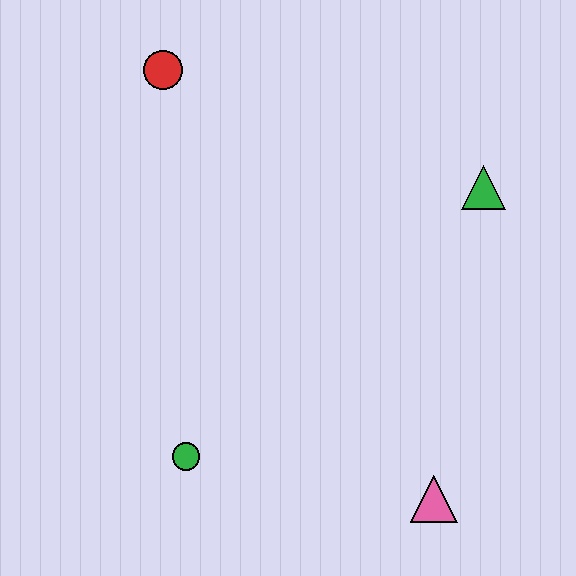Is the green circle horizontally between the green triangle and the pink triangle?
No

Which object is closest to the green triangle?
The pink triangle is closest to the green triangle.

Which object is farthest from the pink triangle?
The red circle is farthest from the pink triangle.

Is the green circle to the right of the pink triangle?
No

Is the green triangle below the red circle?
Yes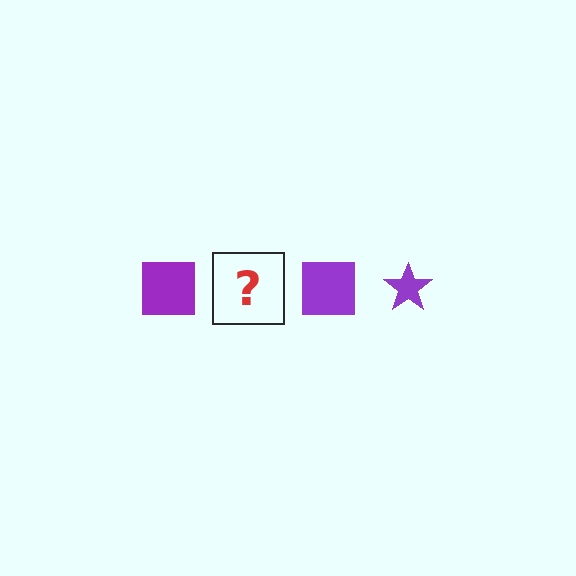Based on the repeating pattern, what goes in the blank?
The blank should be a purple star.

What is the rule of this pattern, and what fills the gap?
The rule is that the pattern cycles through square, star shapes in purple. The gap should be filled with a purple star.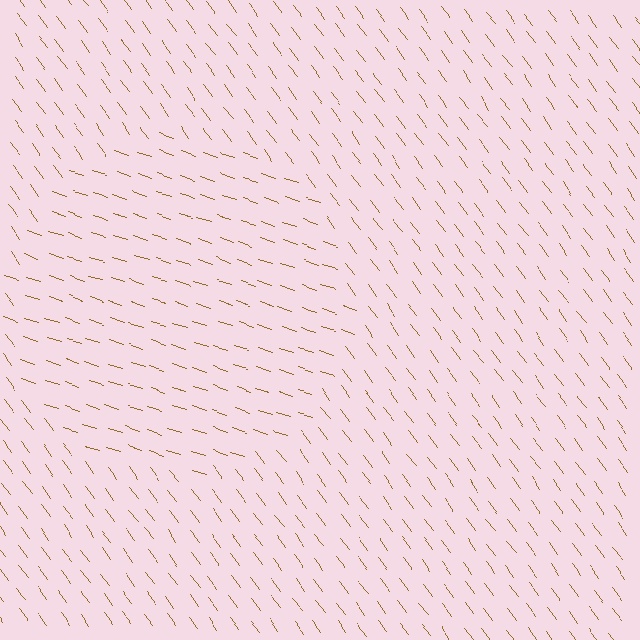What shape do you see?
I see a circle.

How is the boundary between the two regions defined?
The boundary is defined purely by a change in line orientation (approximately 35 degrees difference). All lines are the same color and thickness.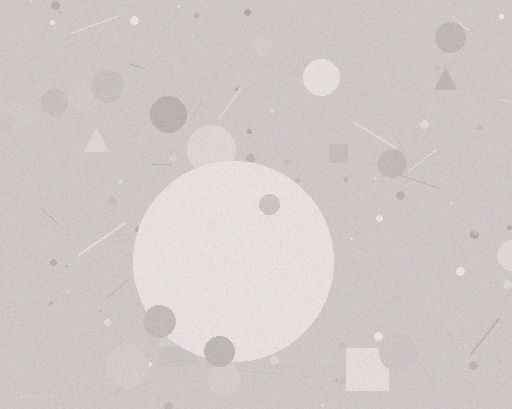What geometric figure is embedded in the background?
A circle is embedded in the background.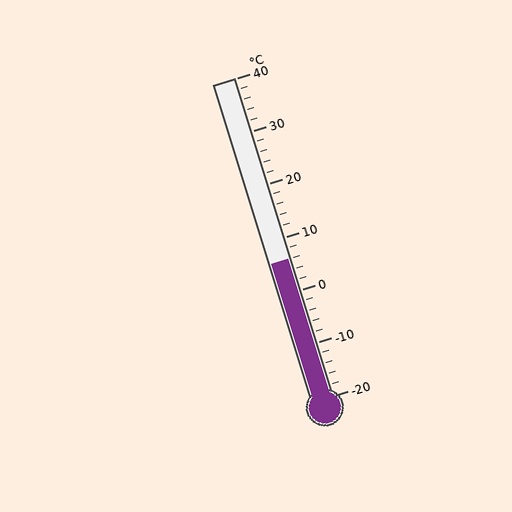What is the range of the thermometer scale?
The thermometer scale ranges from -20°C to 40°C.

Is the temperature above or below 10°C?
The temperature is below 10°C.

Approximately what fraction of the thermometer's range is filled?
The thermometer is filled to approximately 45% of its range.